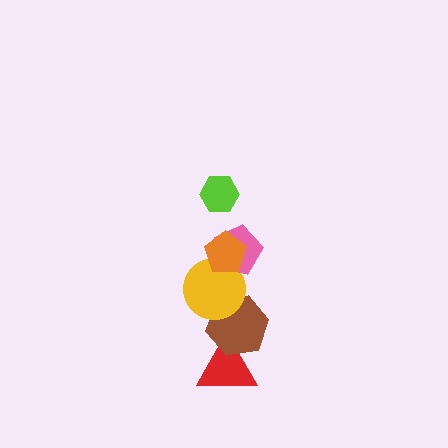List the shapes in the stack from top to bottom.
From top to bottom: the lime hexagon, the orange pentagon, the pink pentagon, the yellow circle, the brown hexagon, the red triangle.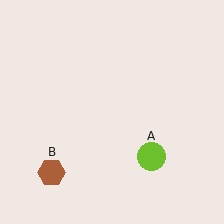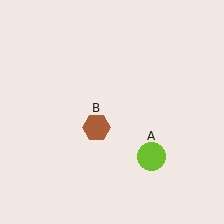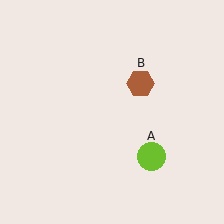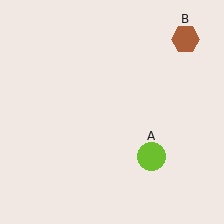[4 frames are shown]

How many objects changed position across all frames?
1 object changed position: brown hexagon (object B).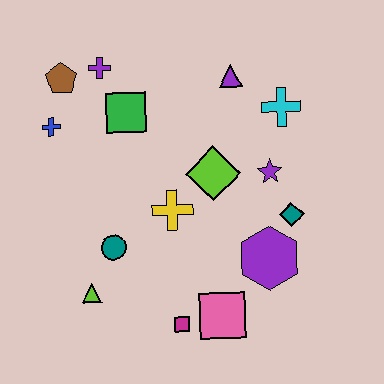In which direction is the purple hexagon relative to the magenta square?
The purple hexagon is to the right of the magenta square.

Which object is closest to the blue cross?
The brown pentagon is closest to the blue cross.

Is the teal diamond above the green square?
No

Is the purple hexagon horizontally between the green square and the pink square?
No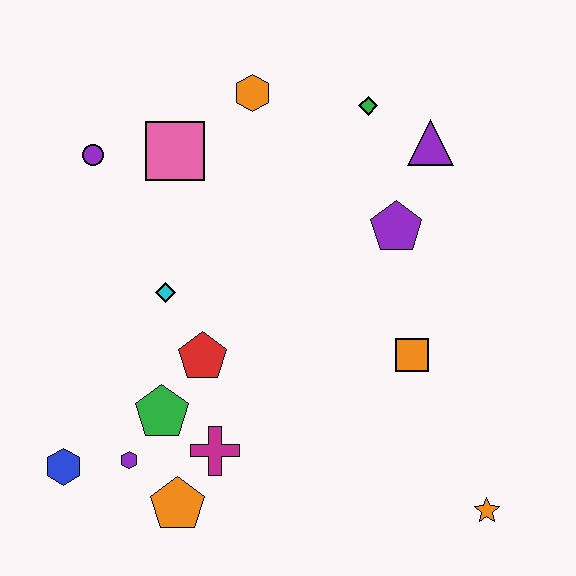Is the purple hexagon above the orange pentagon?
Yes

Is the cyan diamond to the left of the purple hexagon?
No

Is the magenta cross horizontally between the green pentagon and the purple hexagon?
No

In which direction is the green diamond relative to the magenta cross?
The green diamond is above the magenta cross.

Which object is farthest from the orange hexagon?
The orange star is farthest from the orange hexagon.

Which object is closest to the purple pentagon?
The purple triangle is closest to the purple pentagon.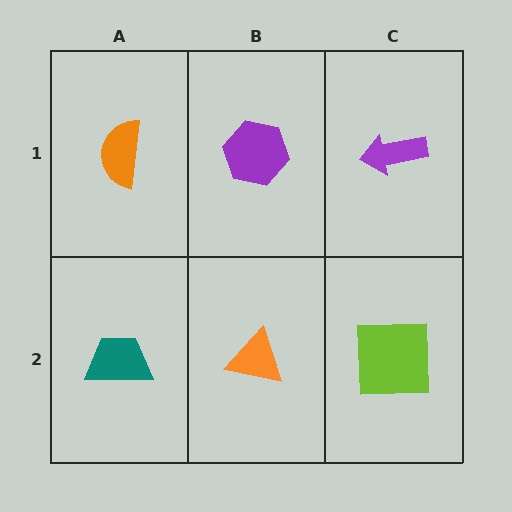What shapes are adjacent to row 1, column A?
A teal trapezoid (row 2, column A), a purple hexagon (row 1, column B).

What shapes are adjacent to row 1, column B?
An orange triangle (row 2, column B), an orange semicircle (row 1, column A), a purple arrow (row 1, column C).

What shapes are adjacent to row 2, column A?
An orange semicircle (row 1, column A), an orange triangle (row 2, column B).